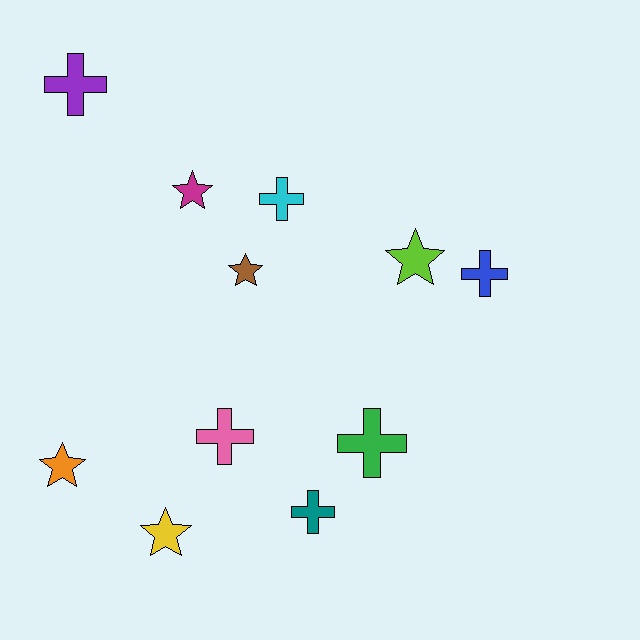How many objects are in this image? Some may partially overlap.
There are 11 objects.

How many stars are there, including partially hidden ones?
There are 5 stars.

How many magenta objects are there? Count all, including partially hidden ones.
There is 1 magenta object.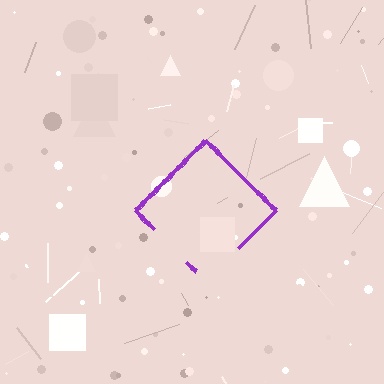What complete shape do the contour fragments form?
The contour fragments form a diamond.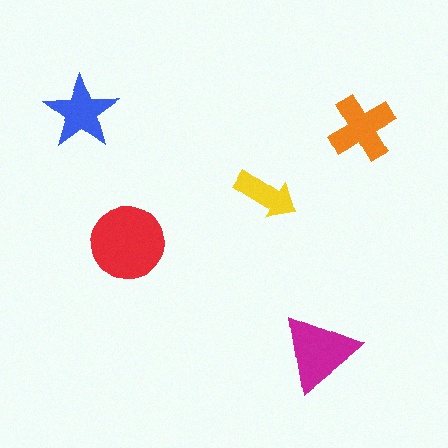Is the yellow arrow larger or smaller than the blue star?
Smaller.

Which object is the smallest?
The yellow arrow.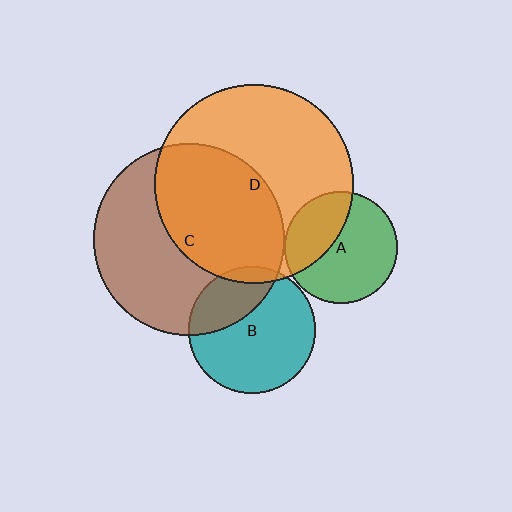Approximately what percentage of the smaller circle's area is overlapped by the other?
Approximately 5%.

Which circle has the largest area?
Circle D (orange).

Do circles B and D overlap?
Yes.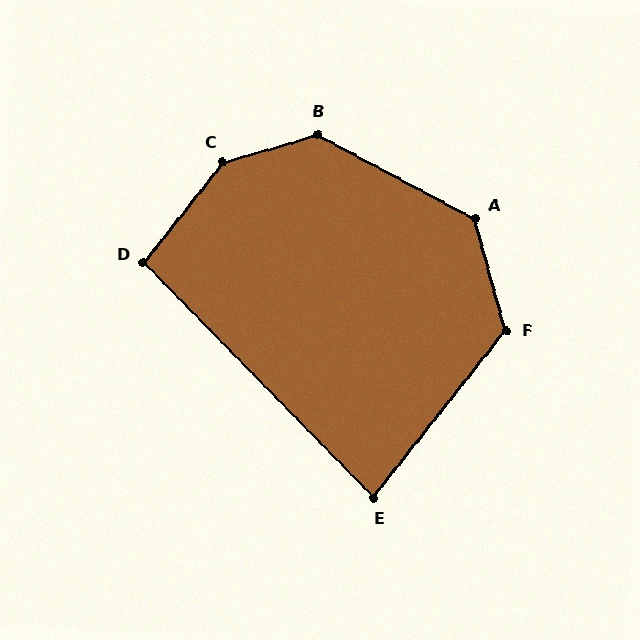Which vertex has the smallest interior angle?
E, at approximately 83 degrees.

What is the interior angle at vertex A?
Approximately 133 degrees (obtuse).